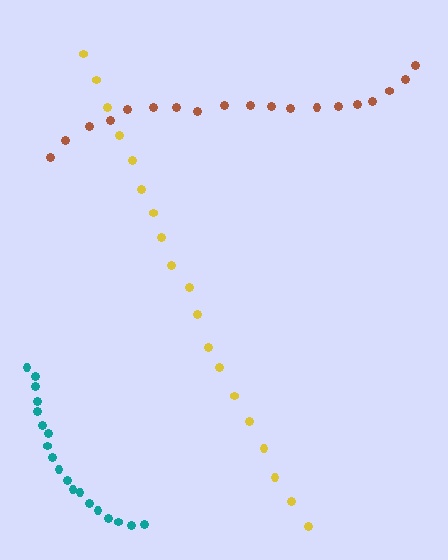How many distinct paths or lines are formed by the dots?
There are 3 distinct paths.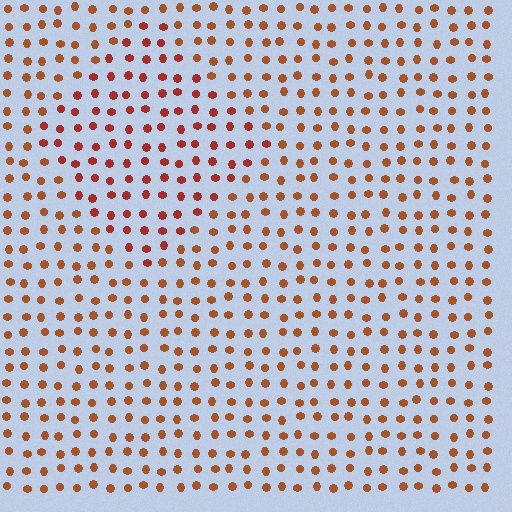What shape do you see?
I see a diamond.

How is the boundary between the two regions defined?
The boundary is defined purely by a slight shift in hue (about 20 degrees). Spacing, size, and orientation are identical on both sides.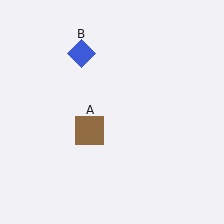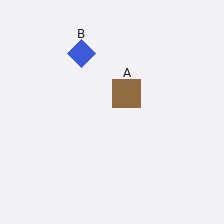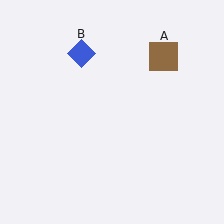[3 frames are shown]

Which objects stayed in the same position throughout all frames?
Blue diamond (object B) remained stationary.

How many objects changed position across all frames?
1 object changed position: brown square (object A).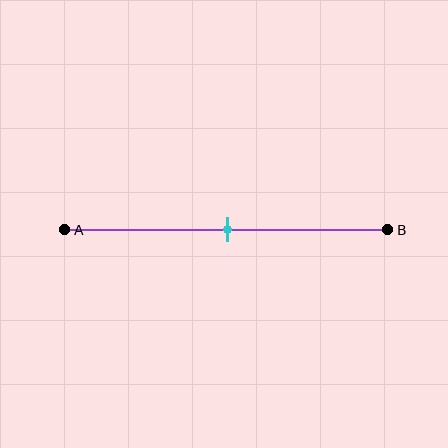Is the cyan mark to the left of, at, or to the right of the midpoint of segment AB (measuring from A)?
The cyan mark is approximately at the midpoint of segment AB.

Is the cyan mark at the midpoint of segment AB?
Yes, the mark is approximately at the midpoint.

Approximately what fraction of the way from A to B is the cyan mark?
The cyan mark is approximately 50% of the way from A to B.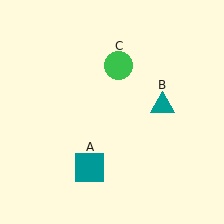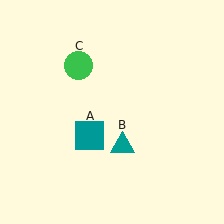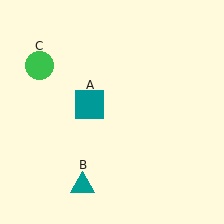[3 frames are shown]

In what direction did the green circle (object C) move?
The green circle (object C) moved left.